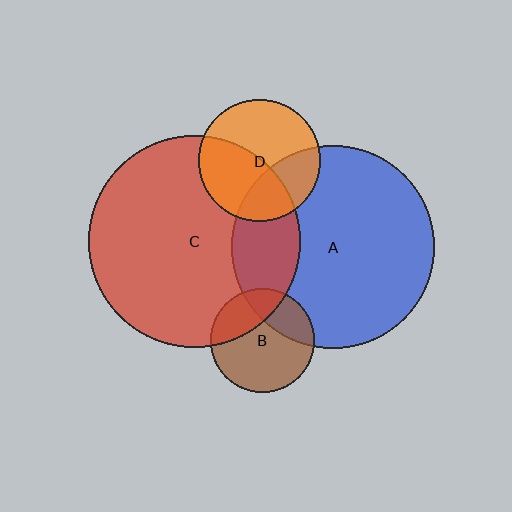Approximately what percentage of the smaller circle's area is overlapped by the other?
Approximately 25%.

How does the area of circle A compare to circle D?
Approximately 2.8 times.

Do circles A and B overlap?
Yes.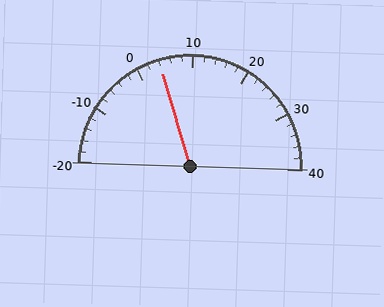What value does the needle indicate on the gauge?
The needle indicates approximately 4.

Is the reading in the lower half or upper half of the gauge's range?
The reading is in the lower half of the range (-20 to 40).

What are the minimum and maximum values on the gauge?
The gauge ranges from -20 to 40.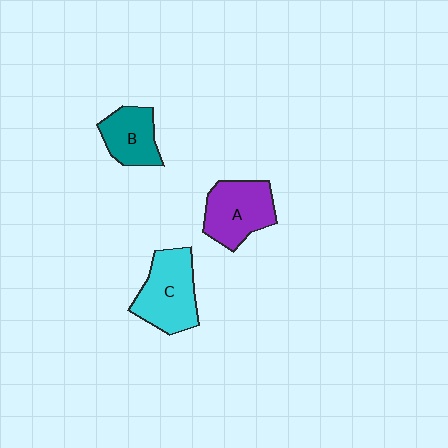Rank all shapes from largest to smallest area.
From largest to smallest: C (cyan), A (purple), B (teal).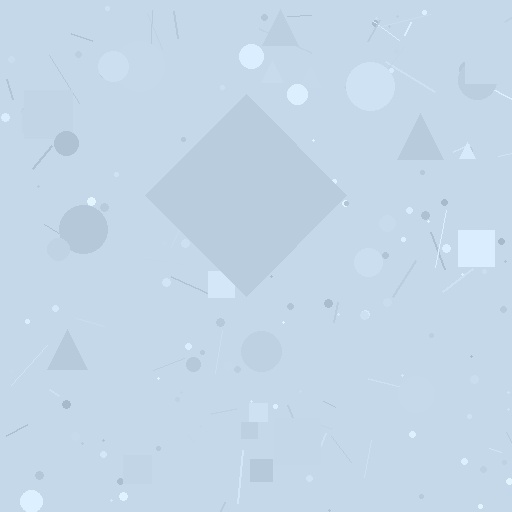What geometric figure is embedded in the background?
A diamond is embedded in the background.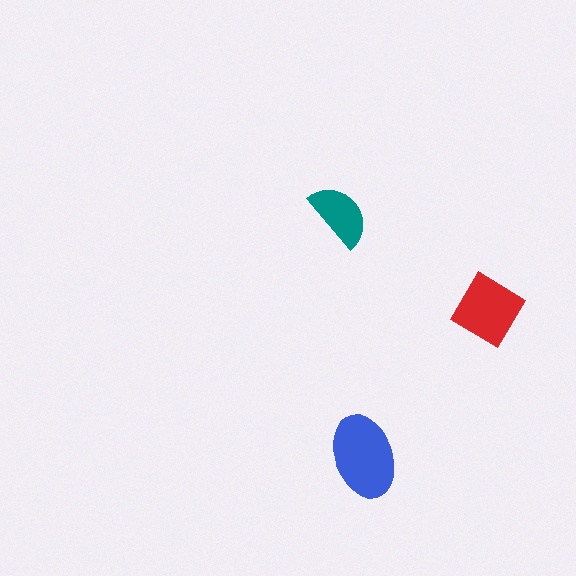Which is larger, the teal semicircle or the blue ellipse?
The blue ellipse.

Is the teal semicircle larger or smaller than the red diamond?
Smaller.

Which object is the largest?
The blue ellipse.